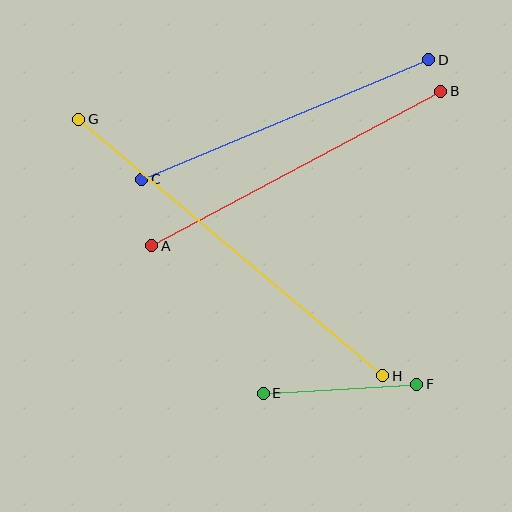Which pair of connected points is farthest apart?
Points G and H are farthest apart.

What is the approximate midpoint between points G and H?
The midpoint is at approximately (231, 248) pixels.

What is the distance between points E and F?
The distance is approximately 153 pixels.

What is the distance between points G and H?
The distance is approximately 398 pixels.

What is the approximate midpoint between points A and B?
The midpoint is at approximately (296, 169) pixels.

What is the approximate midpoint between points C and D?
The midpoint is at approximately (285, 120) pixels.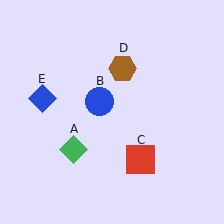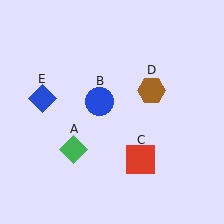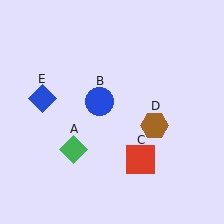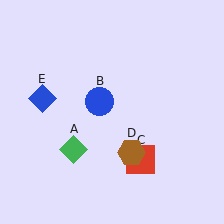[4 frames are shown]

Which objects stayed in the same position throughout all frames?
Green diamond (object A) and blue circle (object B) and red square (object C) and blue diamond (object E) remained stationary.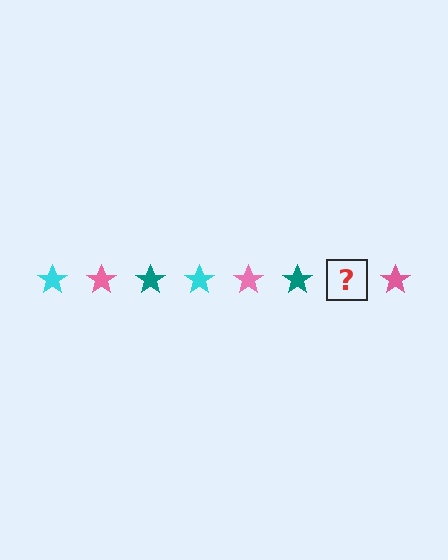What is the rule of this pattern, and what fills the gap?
The rule is that the pattern cycles through cyan, pink, teal stars. The gap should be filled with a cyan star.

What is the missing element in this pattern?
The missing element is a cyan star.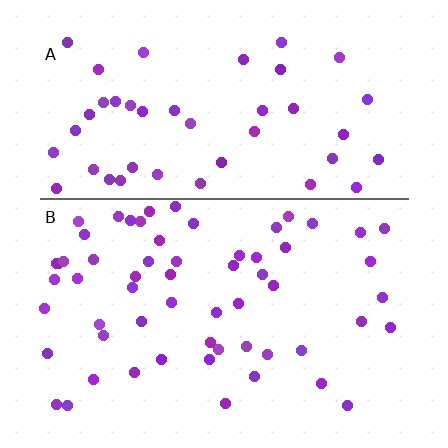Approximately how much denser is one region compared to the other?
Approximately 1.3× — region B over region A.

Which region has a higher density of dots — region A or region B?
B (the bottom).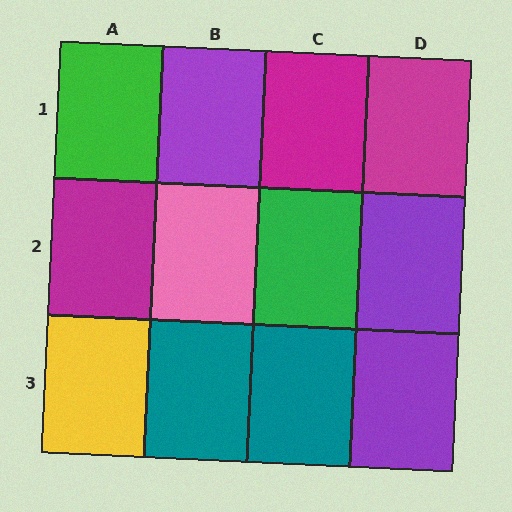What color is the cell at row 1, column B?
Purple.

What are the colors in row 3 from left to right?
Yellow, teal, teal, purple.